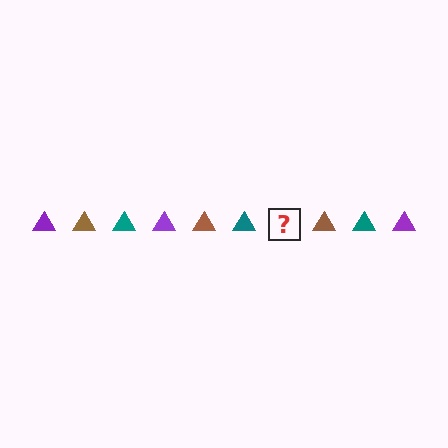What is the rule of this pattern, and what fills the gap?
The rule is that the pattern cycles through purple, brown, teal triangles. The gap should be filled with a purple triangle.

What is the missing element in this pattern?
The missing element is a purple triangle.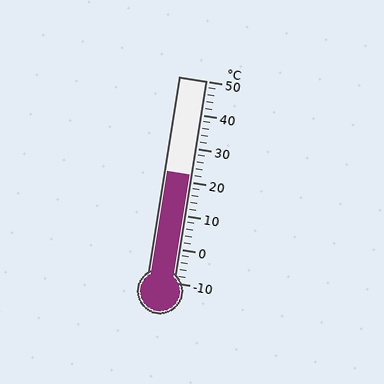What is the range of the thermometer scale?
The thermometer scale ranges from -10°C to 50°C.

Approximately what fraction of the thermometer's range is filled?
The thermometer is filled to approximately 55% of its range.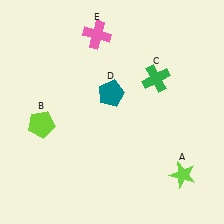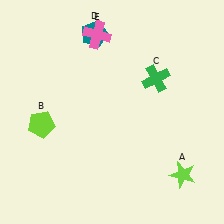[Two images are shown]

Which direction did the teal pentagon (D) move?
The teal pentagon (D) moved up.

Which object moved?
The teal pentagon (D) moved up.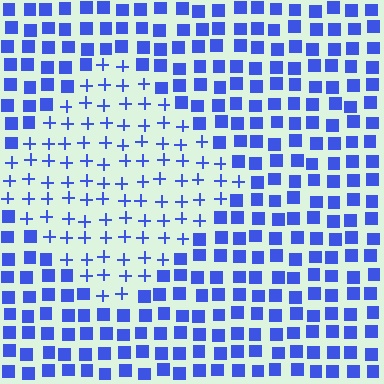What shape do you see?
I see a diamond.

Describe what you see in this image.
The image is filled with small blue elements arranged in a uniform grid. A diamond-shaped region contains plus signs, while the surrounding area contains squares. The boundary is defined purely by the change in element shape.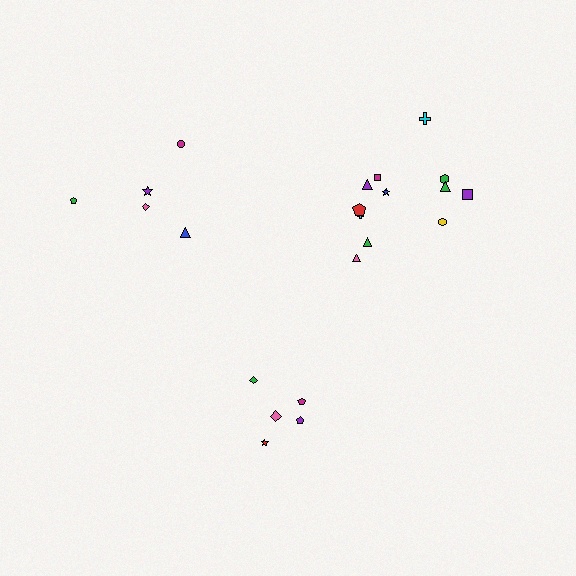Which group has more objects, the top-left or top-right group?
The top-right group.